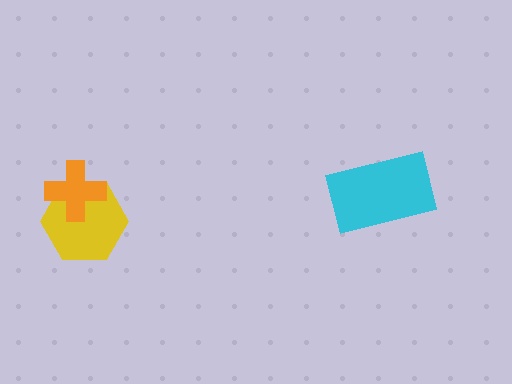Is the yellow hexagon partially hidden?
Yes, it is partially covered by another shape.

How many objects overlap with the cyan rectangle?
0 objects overlap with the cyan rectangle.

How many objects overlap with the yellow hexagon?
1 object overlaps with the yellow hexagon.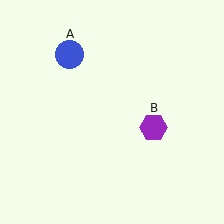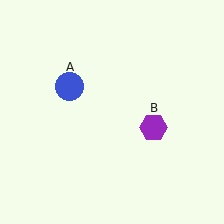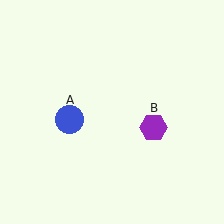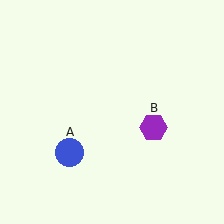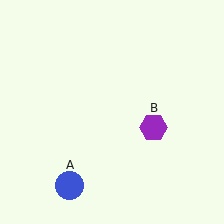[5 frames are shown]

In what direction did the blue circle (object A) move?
The blue circle (object A) moved down.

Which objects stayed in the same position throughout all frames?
Purple hexagon (object B) remained stationary.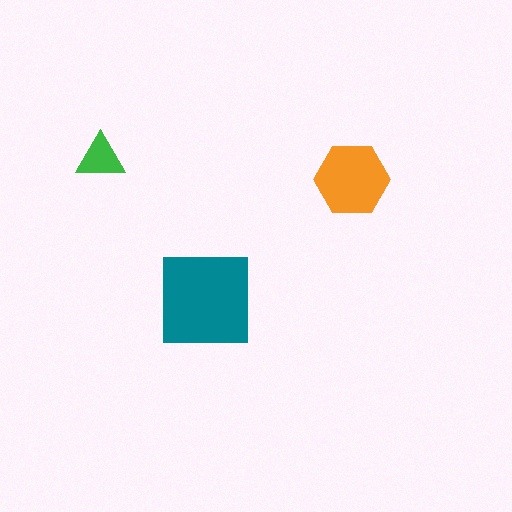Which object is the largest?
The teal square.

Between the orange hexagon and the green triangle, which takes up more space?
The orange hexagon.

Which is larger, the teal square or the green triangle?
The teal square.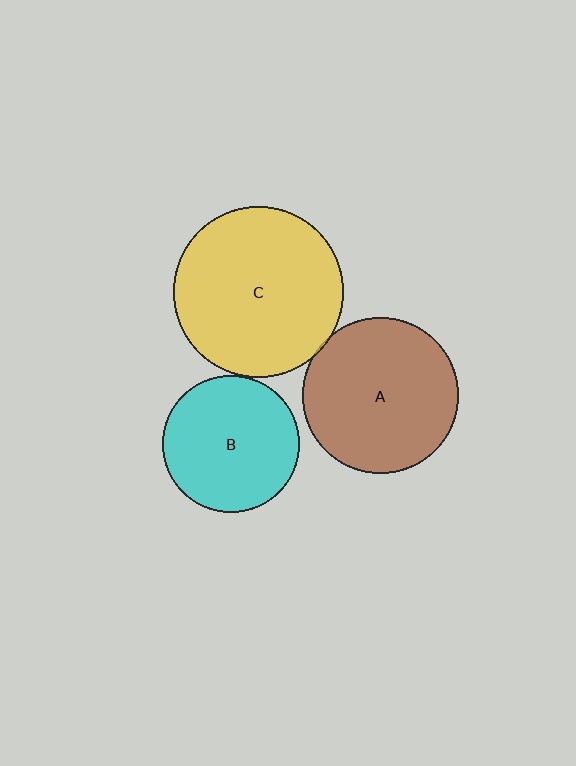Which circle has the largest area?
Circle C (yellow).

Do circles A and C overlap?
Yes.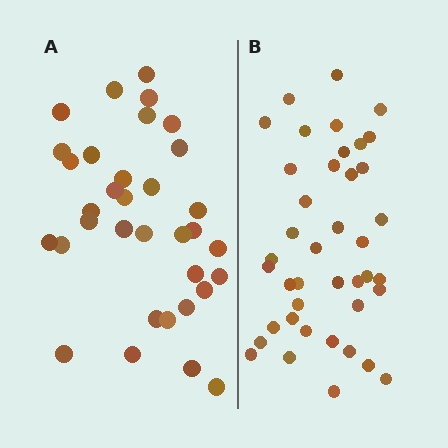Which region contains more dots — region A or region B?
Region B (the right region) has more dots.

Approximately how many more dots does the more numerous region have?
Region B has roughly 8 or so more dots than region A.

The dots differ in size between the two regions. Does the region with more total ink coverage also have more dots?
No. Region A has more total ink coverage because its dots are larger, but region B actually contains more individual dots. Total area can be misleading — the number of items is what matters here.